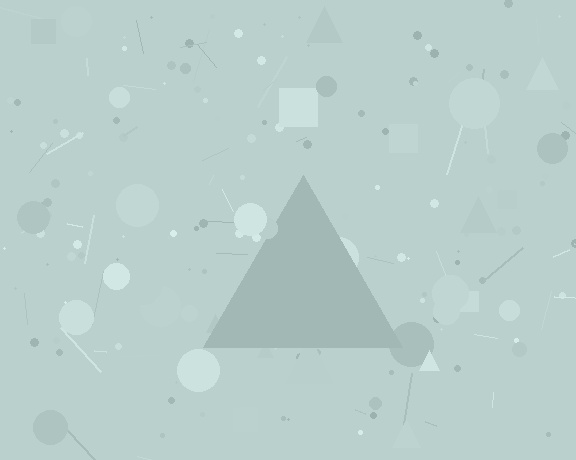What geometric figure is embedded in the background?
A triangle is embedded in the background.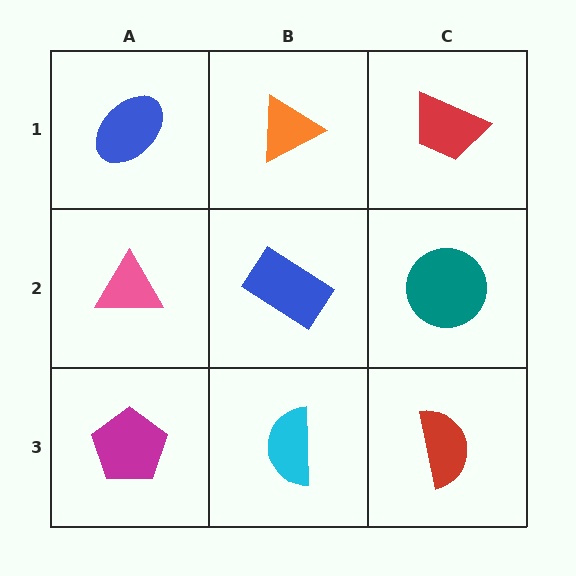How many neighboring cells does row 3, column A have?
2.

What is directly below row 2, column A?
A magenta pentagon.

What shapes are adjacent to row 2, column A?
A blue ellipse (row 1, column A), a magenta pentagon (row 3, column A), a blue rectangle (row 2, column B).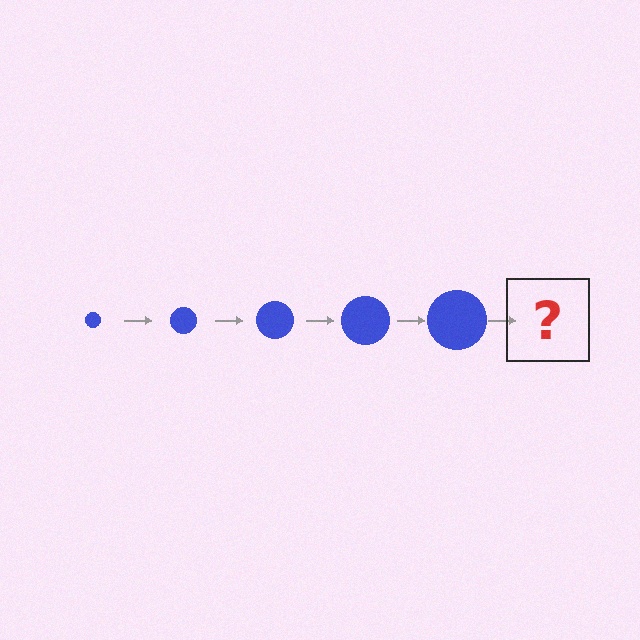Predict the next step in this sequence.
The next step is a blue circle, larger than the previous one.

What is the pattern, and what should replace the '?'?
The pattern is that the circle gets progressively larger each step. The '?' should be a blue circle, larger than the previous one.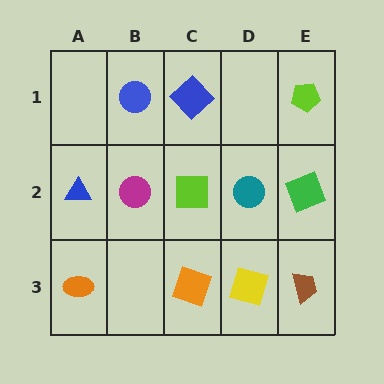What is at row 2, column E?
A green square.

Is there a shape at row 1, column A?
No, that cell is empty.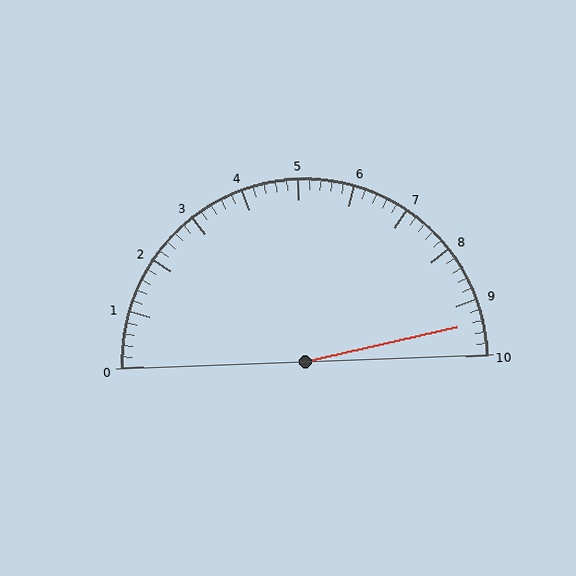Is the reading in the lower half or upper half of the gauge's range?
The reading is in the upper half of the range (0 to 10).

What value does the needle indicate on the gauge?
The needle indicates approximately 9.4.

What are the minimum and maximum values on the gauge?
The gauge ranges from 0 to 10.